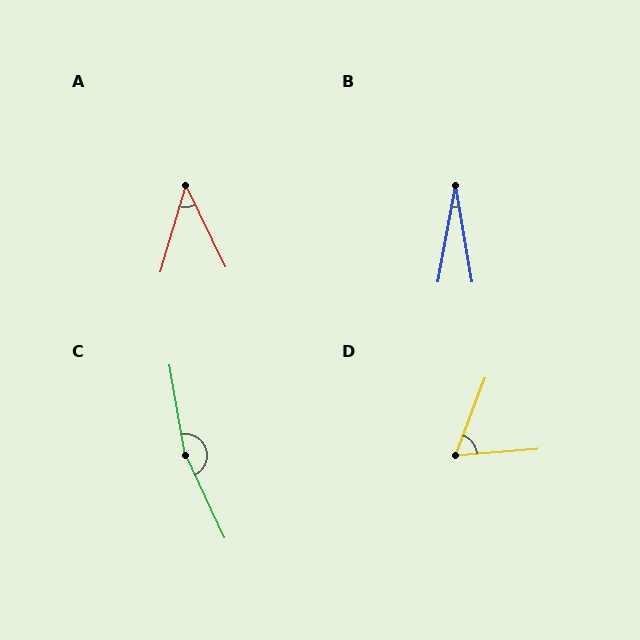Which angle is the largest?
C, at approximately 165 degrees.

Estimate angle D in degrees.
Approximately 65 degrees.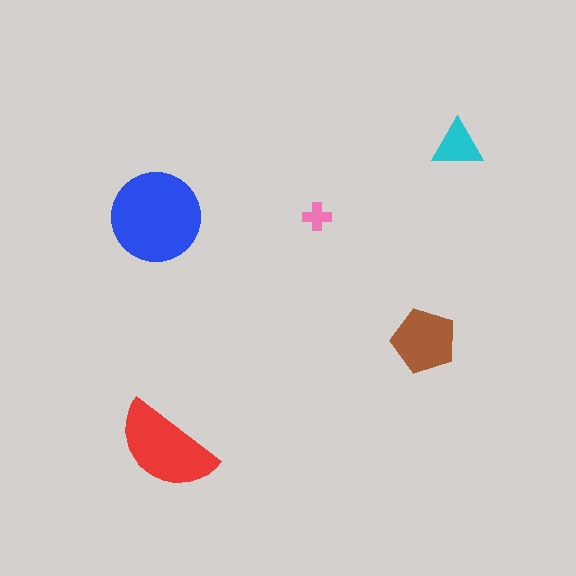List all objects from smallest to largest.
The pink cross, the cyan triangle, the brown pentagon, the red semicircle, the blue circle.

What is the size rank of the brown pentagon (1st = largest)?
3rd.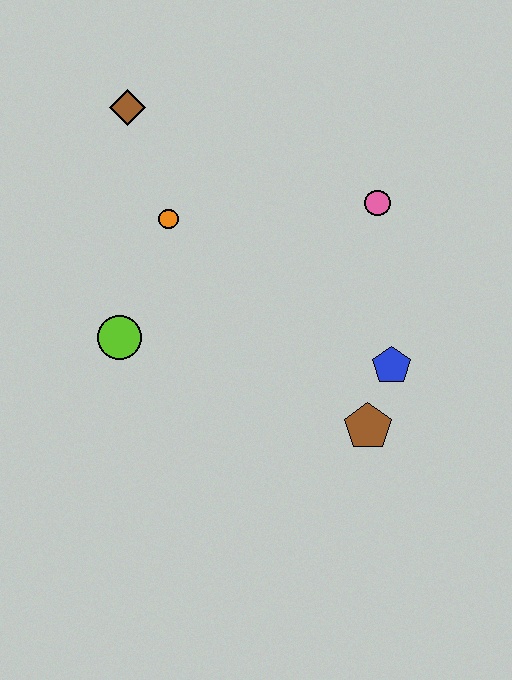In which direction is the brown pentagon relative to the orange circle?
The brown pentagon is below the orange circle.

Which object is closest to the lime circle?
The orange circle is closest to the lime circle.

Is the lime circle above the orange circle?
No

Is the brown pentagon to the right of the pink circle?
No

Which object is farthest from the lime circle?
The pink circle is farthest from the lime circle.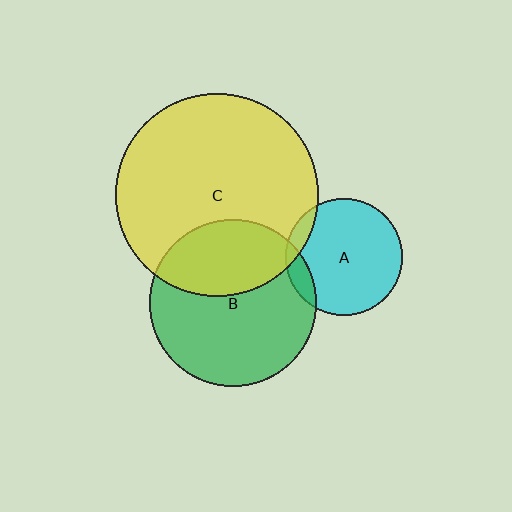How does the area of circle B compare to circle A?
Approximately 2.0 times.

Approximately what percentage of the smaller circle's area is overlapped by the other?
Approximately 35%.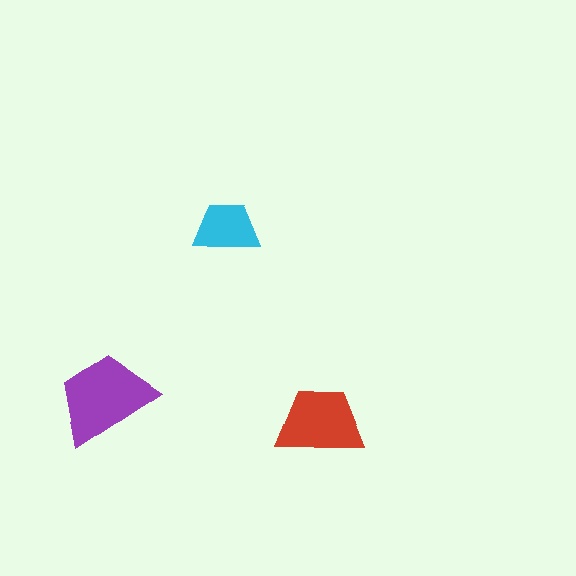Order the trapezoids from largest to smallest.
the purple one, the red one, the cyan one.